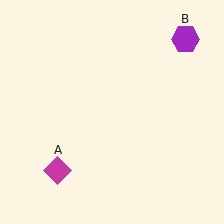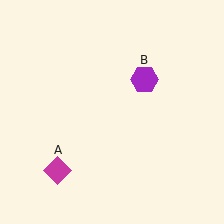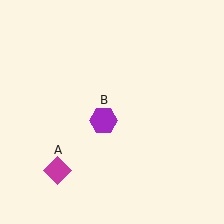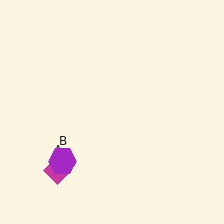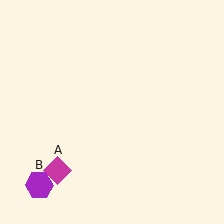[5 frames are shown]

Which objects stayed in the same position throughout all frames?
Magenta diamond (object A) remained stationary.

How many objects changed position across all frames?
1 object changed position: purple hexagon (object B).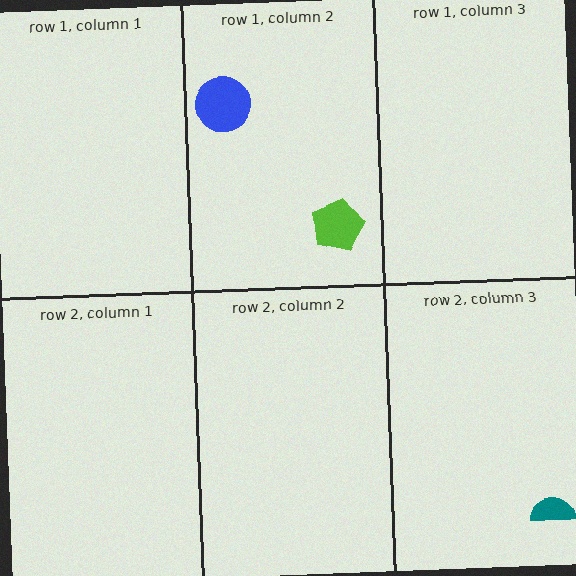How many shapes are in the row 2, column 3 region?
1.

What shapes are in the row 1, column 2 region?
The blue circle, the lime pentagon.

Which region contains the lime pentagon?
The row 1, column 2 region.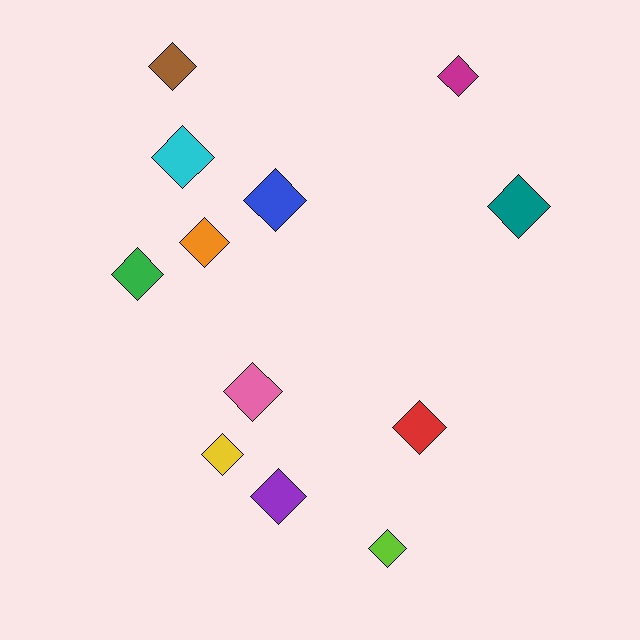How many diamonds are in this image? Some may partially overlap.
There are 12 diamonds.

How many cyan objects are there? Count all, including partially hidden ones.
There is 1 cyan object.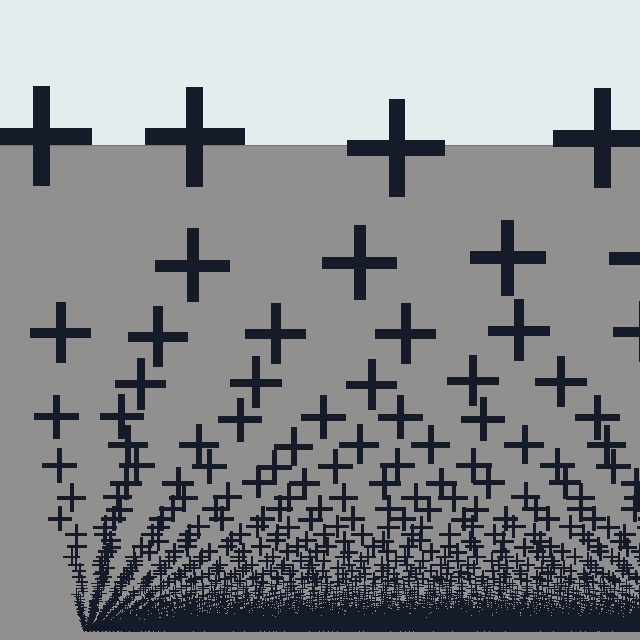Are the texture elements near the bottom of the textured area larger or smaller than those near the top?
Smaller. The gradient is inverted — elements near the bottom are smaller and denser.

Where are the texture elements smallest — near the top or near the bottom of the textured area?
Near the bottom.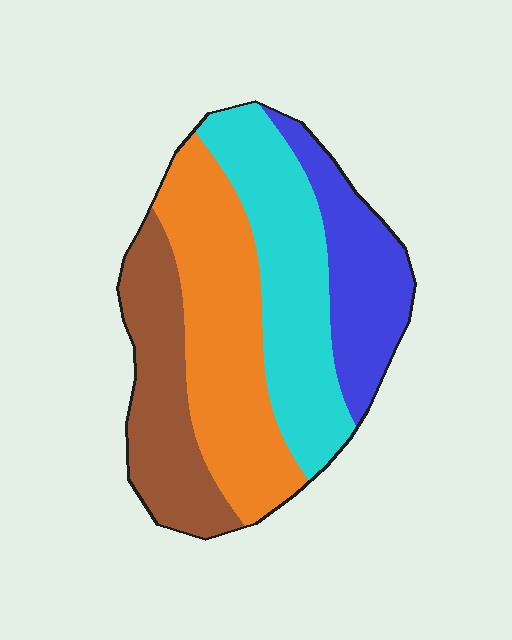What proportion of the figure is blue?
Blue takes up less than a quarter of the figure.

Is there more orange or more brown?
Orange.